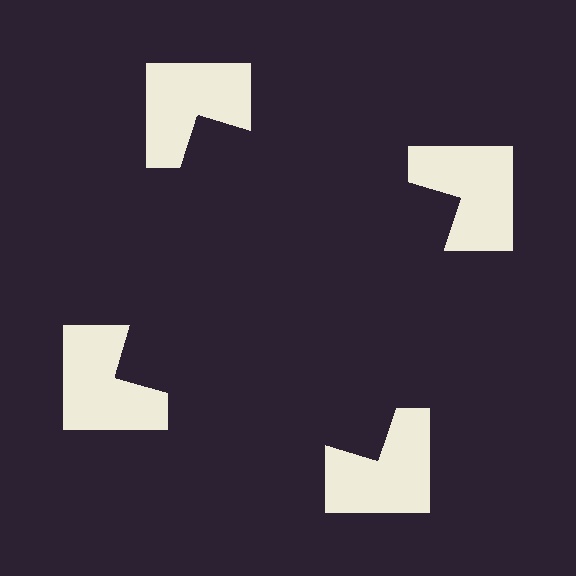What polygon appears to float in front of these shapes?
An illusory square — its edges are inferred from the aligned wedge cuts in the notched squares, not physically drawn.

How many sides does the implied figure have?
4 sides.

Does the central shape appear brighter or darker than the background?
It typically appears slightly darker than the background, even though no actual brightness change is drawn.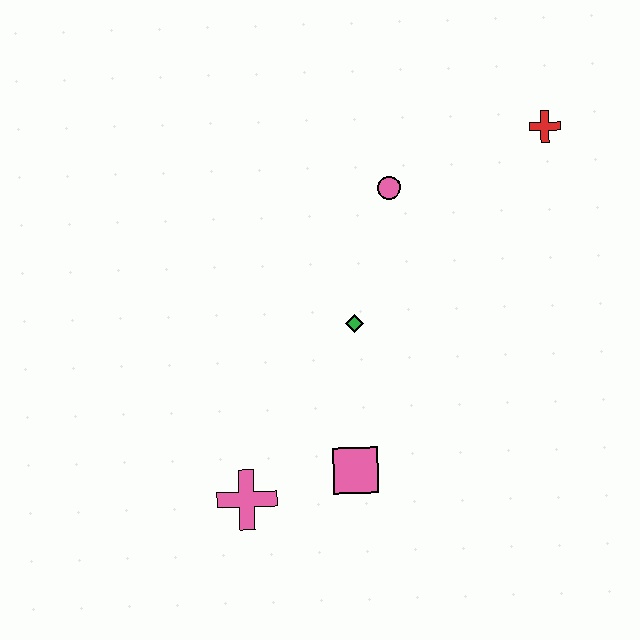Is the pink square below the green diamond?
Yes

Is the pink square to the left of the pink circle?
Yes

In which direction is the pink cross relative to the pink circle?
The pink cross is below the pink circle.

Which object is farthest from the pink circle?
The pink cross is farthest from the pink circle.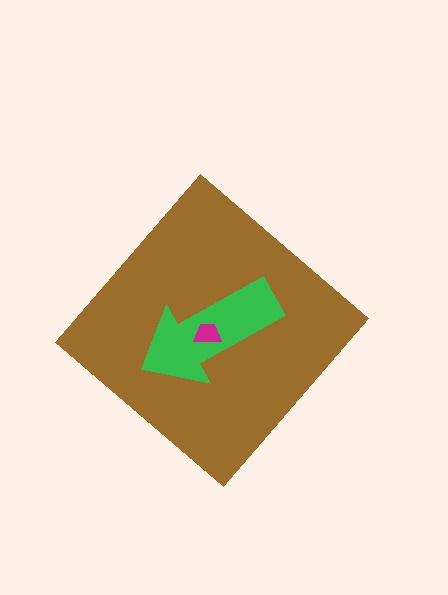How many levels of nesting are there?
3.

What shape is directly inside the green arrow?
The magenta trapezoid.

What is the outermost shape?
The brown diamond.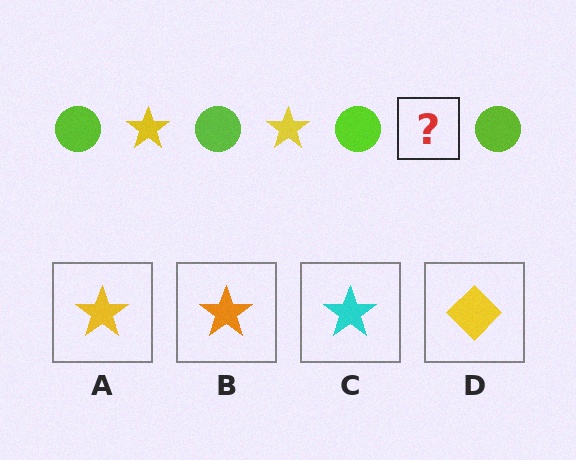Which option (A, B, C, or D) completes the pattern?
A.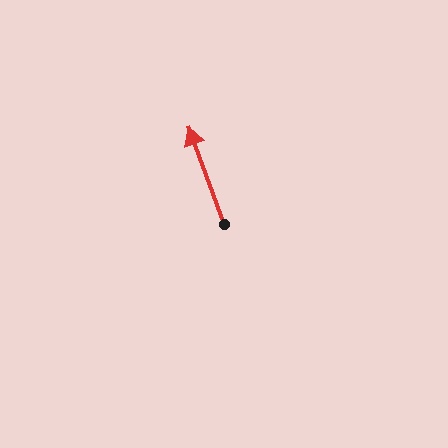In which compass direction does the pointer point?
North.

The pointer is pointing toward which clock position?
Roughly 11 o'clock.